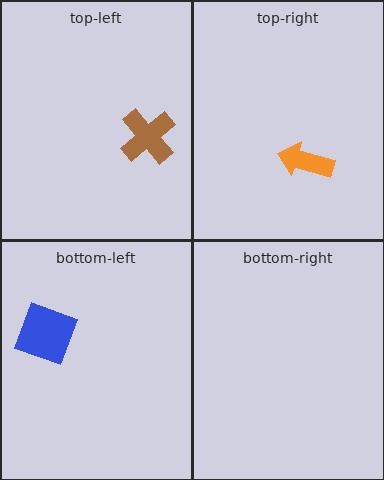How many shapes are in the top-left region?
1.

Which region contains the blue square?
The bottom-left region.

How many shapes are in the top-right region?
1.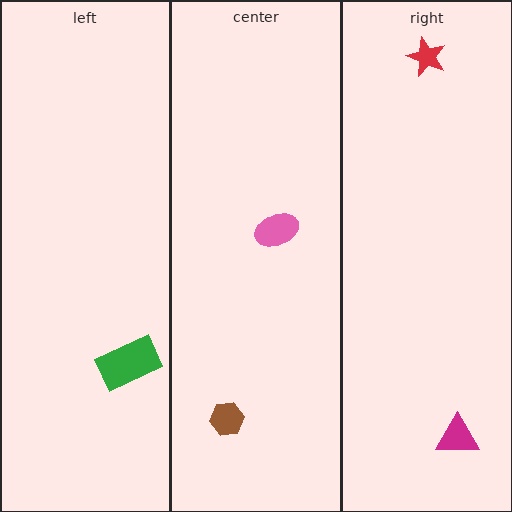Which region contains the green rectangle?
The left region.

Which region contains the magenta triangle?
The right region.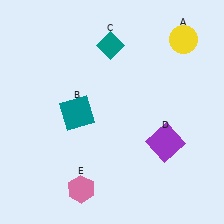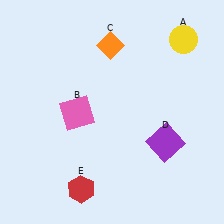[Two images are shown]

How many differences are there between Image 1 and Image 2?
There are 3 differences between the two images.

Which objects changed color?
B changed from teal to pink. C changed from teal to orange. E changed from pink to red.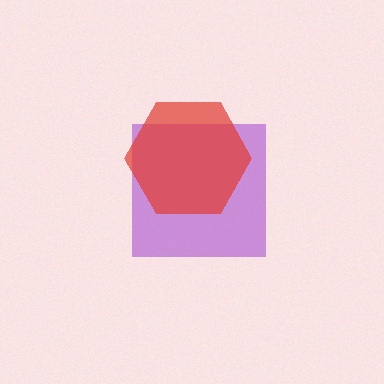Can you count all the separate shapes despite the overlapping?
Yes, there are 2 separate shapes.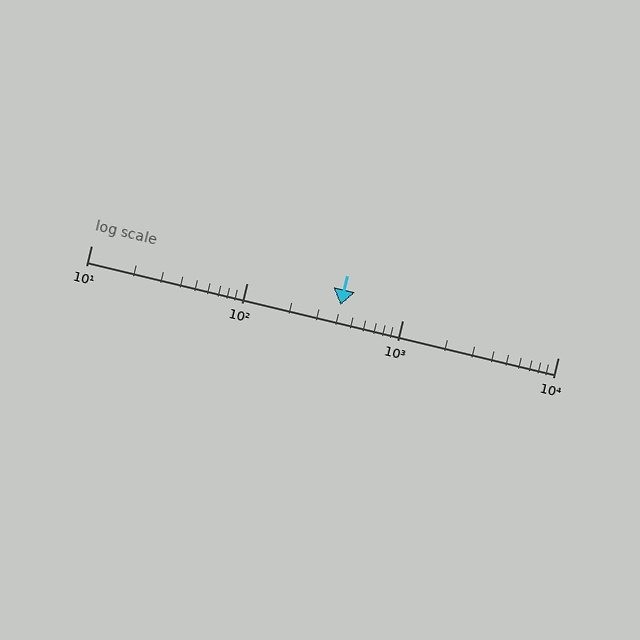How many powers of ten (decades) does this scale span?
The scale spans 3 decades, from 10 to 10000.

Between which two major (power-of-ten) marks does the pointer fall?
The pointer is between 100 and 1000.